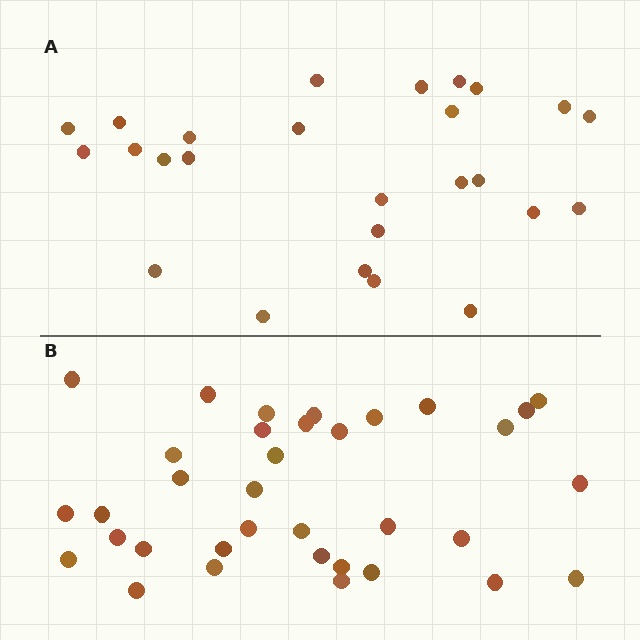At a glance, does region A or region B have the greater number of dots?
Region B (the bottom region) has more dots.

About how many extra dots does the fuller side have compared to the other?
Region B has roughly 8 or so more dots than region A.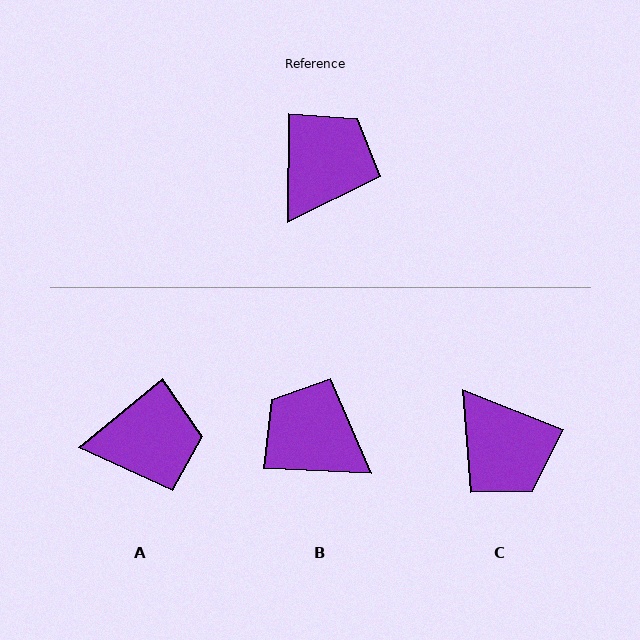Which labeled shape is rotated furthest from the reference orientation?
C, about 111 degrees away.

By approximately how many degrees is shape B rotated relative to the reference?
Approximately 88 degrees counter-clockwise.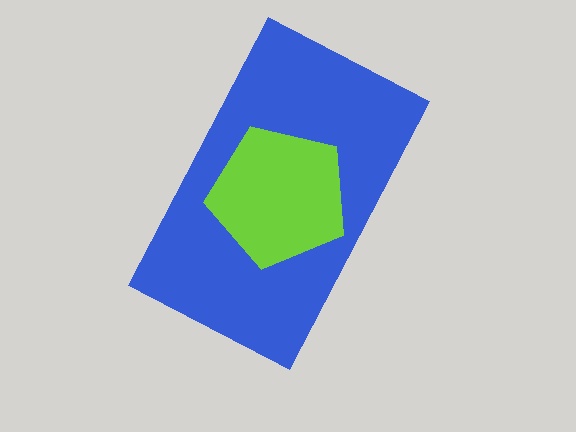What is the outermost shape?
The blue rectangle.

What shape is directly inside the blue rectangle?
The lime pentagon.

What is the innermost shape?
The lime pentagon.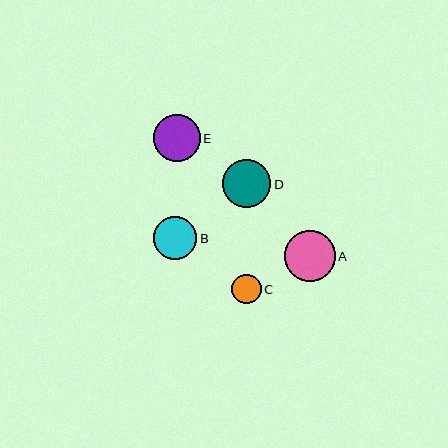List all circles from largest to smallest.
From largest to smallest: A, D, E, B, C.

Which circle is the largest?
Circle A is the largest with a size of approximately 51 pixels.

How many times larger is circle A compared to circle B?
Circle A is approximately 1.2 times the size of circle B.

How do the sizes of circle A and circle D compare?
Circle A and circle D are approximately the same size.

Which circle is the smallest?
Circle C is the smallest with a size of approximately 29 pixels.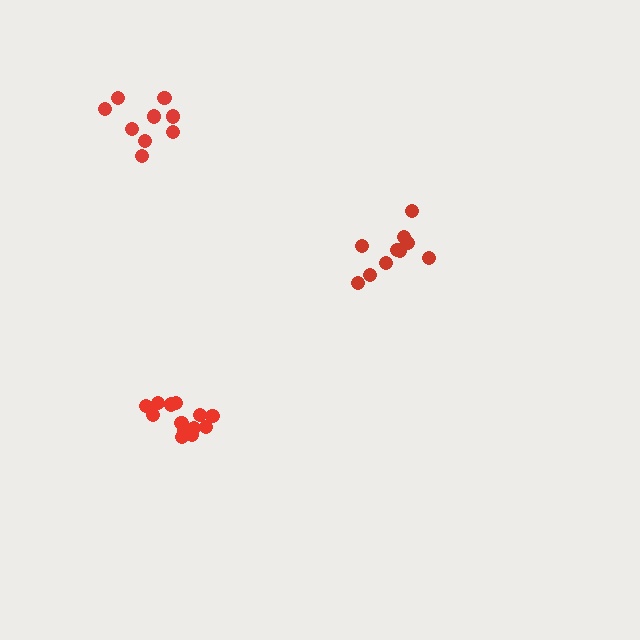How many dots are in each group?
Group 1: 13 dots, Group 2: 10 dots, Group 3: 9 dots (32 total).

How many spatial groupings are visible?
There are 3 spatial groupings.